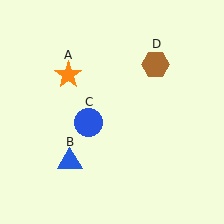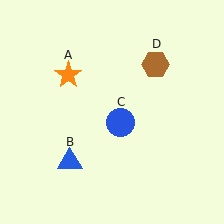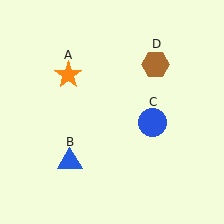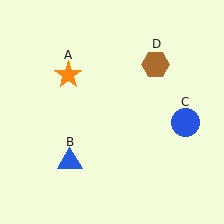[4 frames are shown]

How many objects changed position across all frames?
1 object changed position: blue circle (object C).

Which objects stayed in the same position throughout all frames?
Orange star (object A) and blue triangle (object B) and brown hexagon (object D) remained stationary.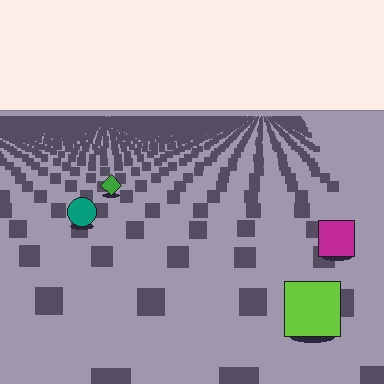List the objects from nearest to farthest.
From nearest to farthest: the lime square, the magenta square, the teal circle, the green diamond.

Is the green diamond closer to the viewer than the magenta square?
No. The magenta square is closer — you can tell from the texture gradient: the ground texture is coarser near it.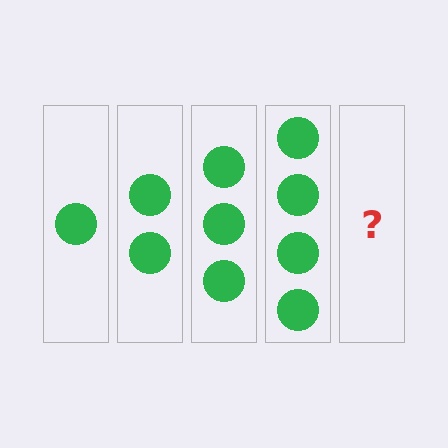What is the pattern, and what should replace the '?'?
The pattern is that each step adds one more circle. The '?' should be 5 circles.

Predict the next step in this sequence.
The next step is 5 circles.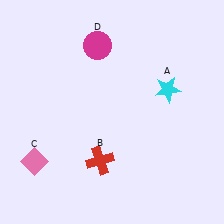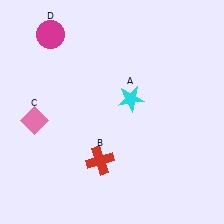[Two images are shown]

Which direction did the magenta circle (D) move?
The magenta circle (D) moved left.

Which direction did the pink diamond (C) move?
The pink diamond (C) moved up.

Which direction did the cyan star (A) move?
The cyan star (A) moved left.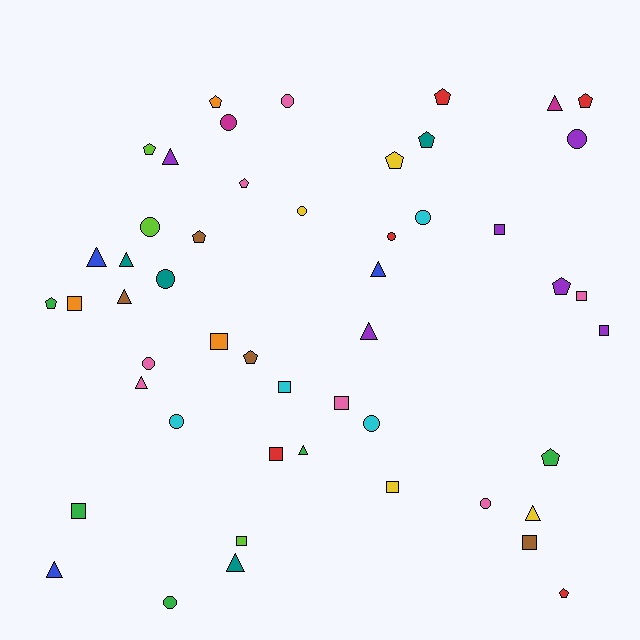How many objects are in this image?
There are 50 objects.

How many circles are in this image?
There are 13 circles.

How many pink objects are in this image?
There are 7 pink objects.